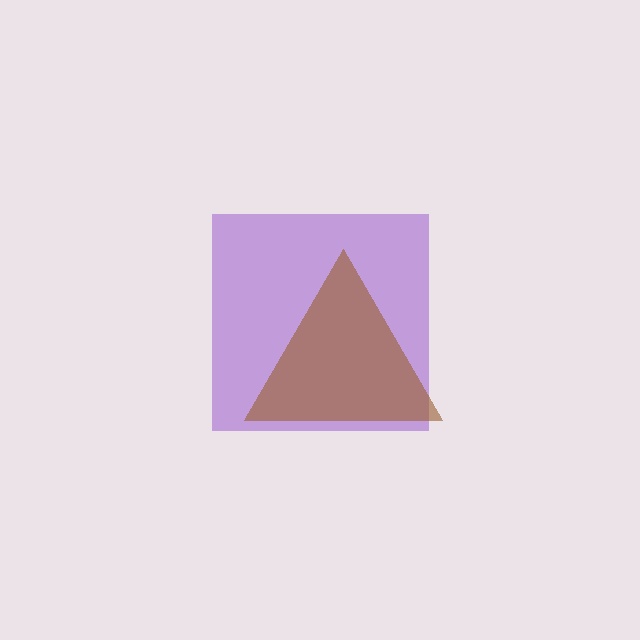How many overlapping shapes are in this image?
There are 2 overlapping shapes in the image.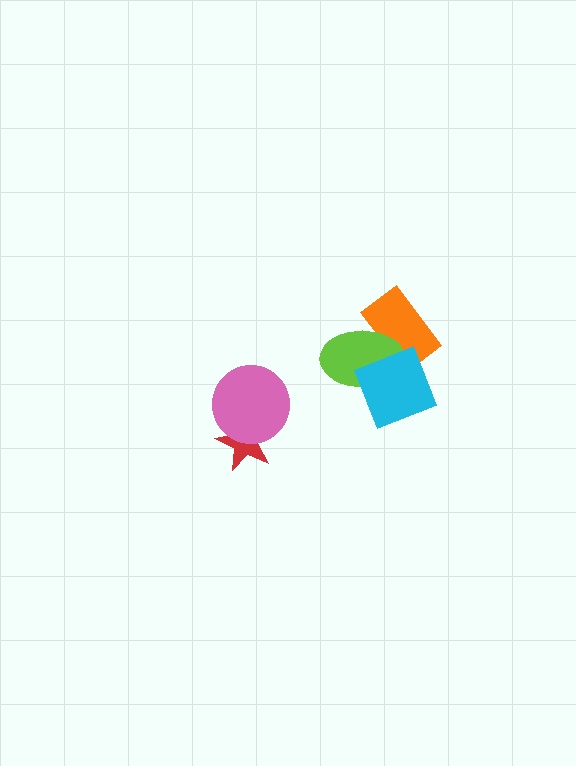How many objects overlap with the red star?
1 object overlaps with the red star.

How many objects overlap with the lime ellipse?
2 objects overlap with the lime ellipse.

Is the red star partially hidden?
Yes, it is partially covered by another shape.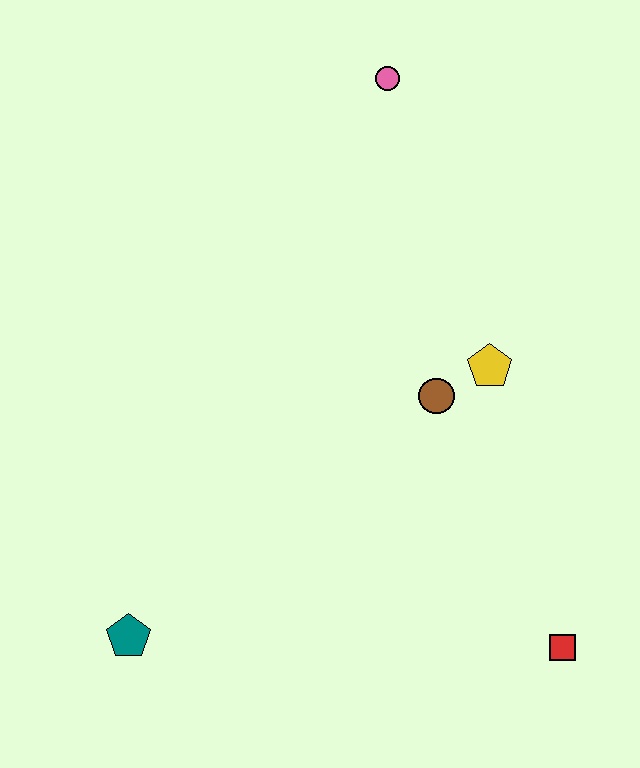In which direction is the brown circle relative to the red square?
The brown circle is above the red square.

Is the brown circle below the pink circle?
Yes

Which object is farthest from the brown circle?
The teal pentagon is farthest from the brown circle.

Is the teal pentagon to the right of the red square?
No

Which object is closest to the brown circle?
The yellow pentagon is closest to the brown circle.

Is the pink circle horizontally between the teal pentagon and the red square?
Yes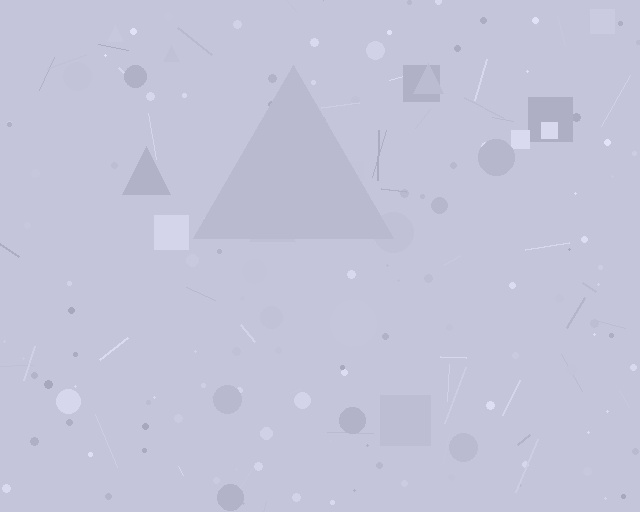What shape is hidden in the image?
A triangle is hidden in the image.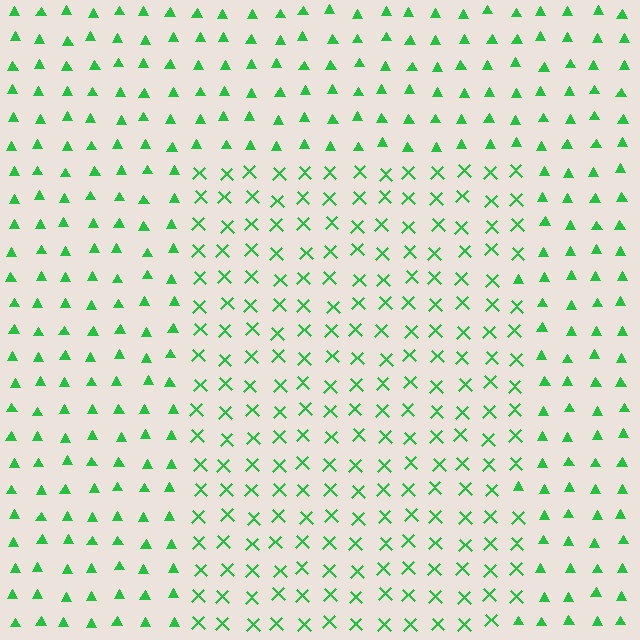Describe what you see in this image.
The image is filled with small green elements arranged in a uniform grid. A rectangle-shaped region contains X marks, while the surrounding area contains triangles. The boundary is defined purely by the change in element shape.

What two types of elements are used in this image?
The image uses X marks inside the rectangle region and triangles outside it.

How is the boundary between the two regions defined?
The boundary is defined by a change in element shape: X marks inside vs. triangles outside. All elements share the same color and spacing.